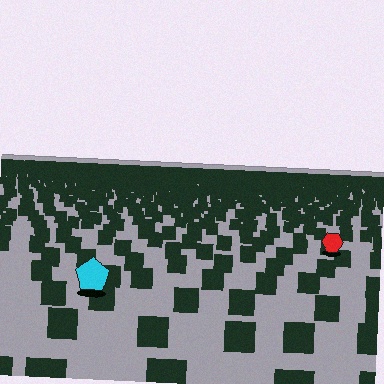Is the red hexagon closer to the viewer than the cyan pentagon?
No. The cyan pentagon is closer — you can tell from the texture gradient: the ground texture is coarser near it.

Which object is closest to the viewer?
The cyan pentagon is closest. The texture marks near it are larger and more spread out.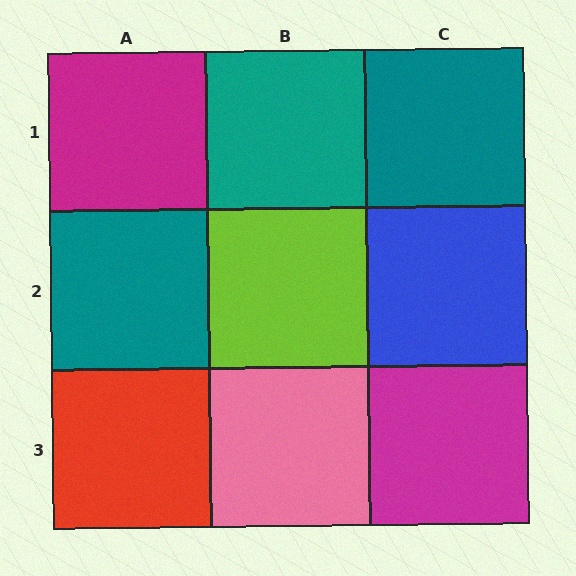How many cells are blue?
1 cell is blue.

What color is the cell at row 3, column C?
Magenta.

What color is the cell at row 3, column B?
Pink.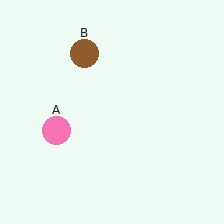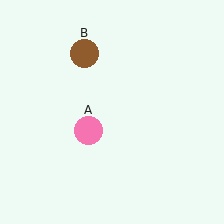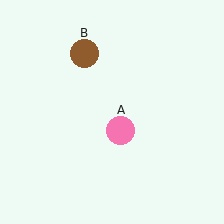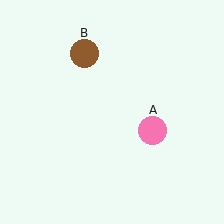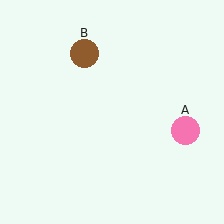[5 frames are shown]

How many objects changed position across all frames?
1 object changed position: pink circle (object A).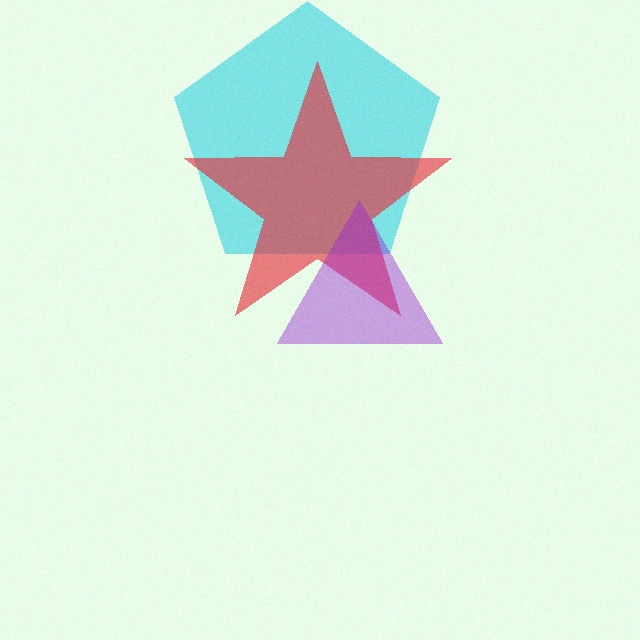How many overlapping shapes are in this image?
There are 3 overlapping shapes in the image.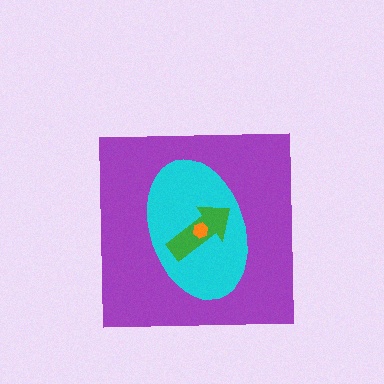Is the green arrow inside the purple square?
Yes.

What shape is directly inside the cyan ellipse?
The green arrow.